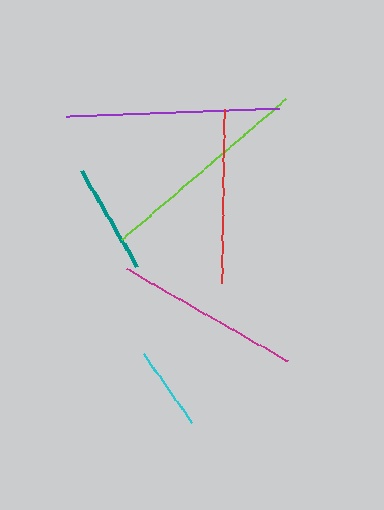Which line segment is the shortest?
The cyan line is the shortest at approximately 84 pixels.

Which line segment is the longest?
The lime line is the longest at approximately 216 pixels.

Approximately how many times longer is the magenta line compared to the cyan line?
The magenta line is approximately 2.2 times the length of the cyan line.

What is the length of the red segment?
The red segment is approximately 175 pixels long.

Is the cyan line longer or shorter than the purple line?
The purple line is longer than the cyan line.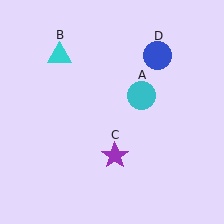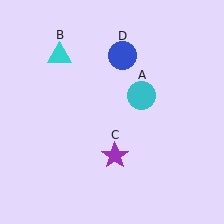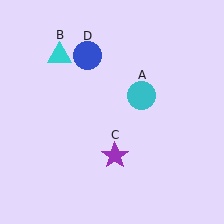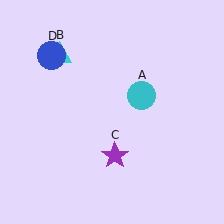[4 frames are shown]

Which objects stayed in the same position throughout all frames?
Cyan circle (object A) and cyan triangle (object B) and purple star (object C) remained stationary.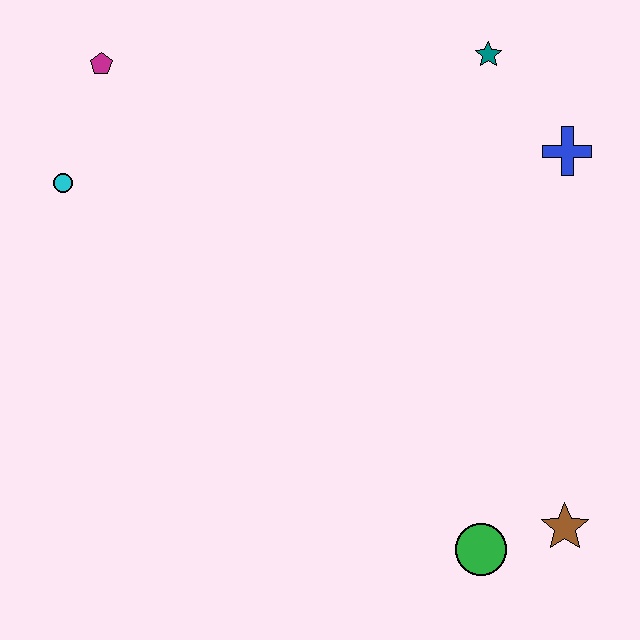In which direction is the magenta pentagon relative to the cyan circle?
The magenta pentagon is above the cyan circle.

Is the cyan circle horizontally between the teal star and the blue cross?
No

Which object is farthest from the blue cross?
The cyan circle is farthest from the blue cross.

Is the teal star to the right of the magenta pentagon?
Yes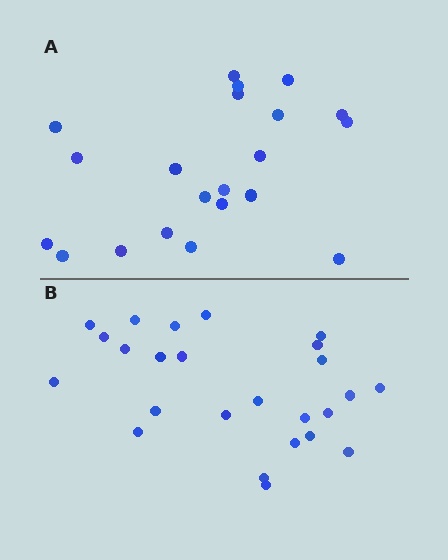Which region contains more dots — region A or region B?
Region B (the bottom region) has more dots.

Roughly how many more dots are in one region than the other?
Region B has about 4 more dots than region A.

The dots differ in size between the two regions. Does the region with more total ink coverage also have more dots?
No. Region A has more total ink coverage because its dots are larger, but region B actually contains more individual dots. Total area can be misleading — the number of items is what matters here.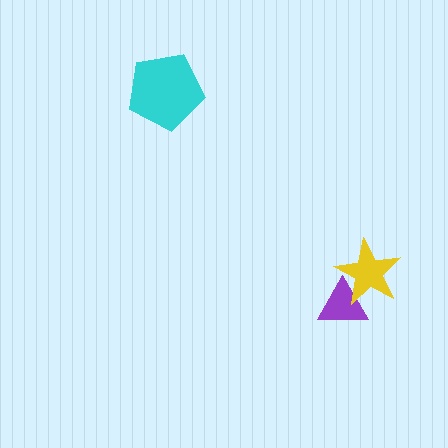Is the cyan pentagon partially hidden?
No, no other shape covers it.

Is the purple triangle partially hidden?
Yes, it is partially covered by another shape.